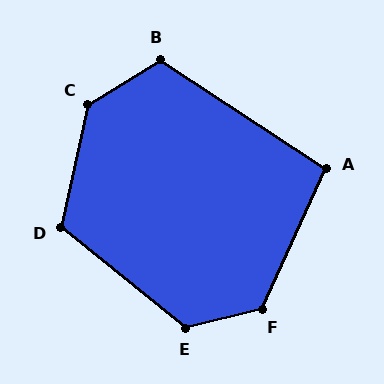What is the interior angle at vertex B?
Approximately 115 degrees (obtuse).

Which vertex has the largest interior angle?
C, at approximately 134 degrees.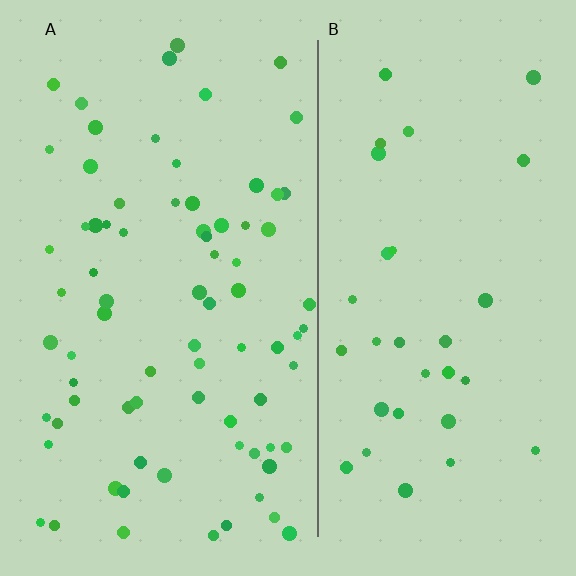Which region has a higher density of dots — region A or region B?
A (the left).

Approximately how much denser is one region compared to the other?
Approximately 2.3× — region A over region B.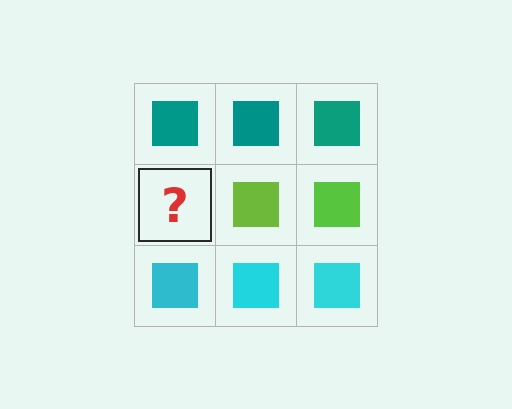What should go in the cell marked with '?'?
The missing cell should contain a lime square.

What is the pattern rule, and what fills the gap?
The rule is that each row has a consistent color. The gap should be filled with a lime square.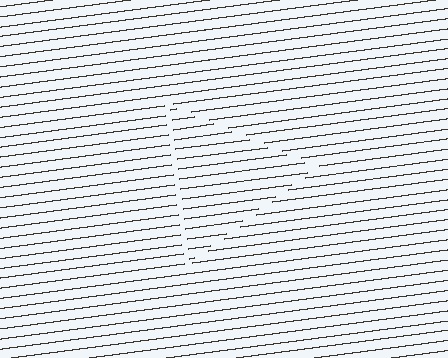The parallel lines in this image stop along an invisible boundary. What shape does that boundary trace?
An illusory triangle. The interior of the shape contains the same grating, shifted by half a period — the contour is defined by the phase discontinuity where line-ends from the inner and outer gratings abut.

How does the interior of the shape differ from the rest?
The interior of the shape contains the same grating, shifted by half a period — the contour is defined by the phase discontinuity where line-ends from the inner and outer gratings abut.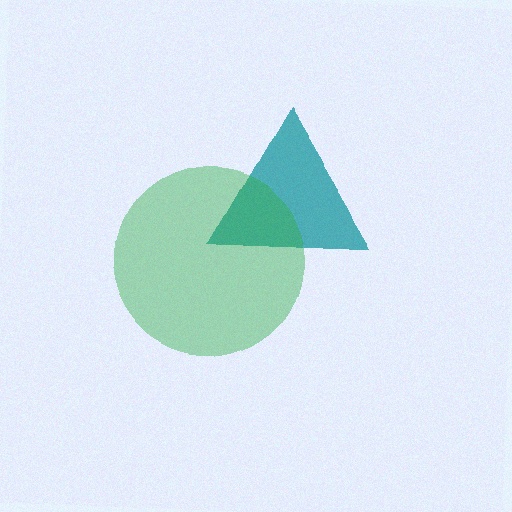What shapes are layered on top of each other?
The layered shapes are: a teal triangle, a green circle.